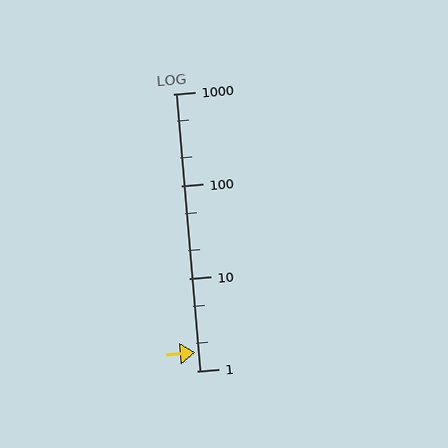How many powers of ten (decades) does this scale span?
The scale spans 3 decades, from 1 to 1000.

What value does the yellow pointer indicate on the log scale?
The pointer indicates approximately 1.6.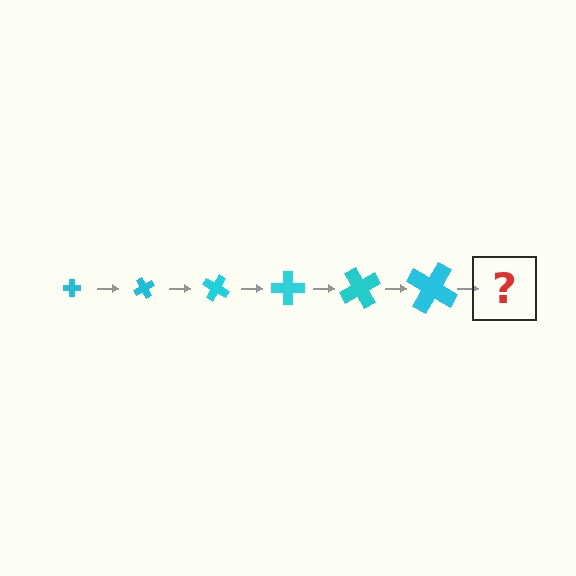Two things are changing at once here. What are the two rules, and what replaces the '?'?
The two rules are that the cross grows larger each step and it rotates 60 degrees each step. The '?' should be a cross, larger than the previous one and rotated 360 degrees from the start.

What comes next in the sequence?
The next element should be a cross, larger than the previous one and rotated 360 degrees from the start.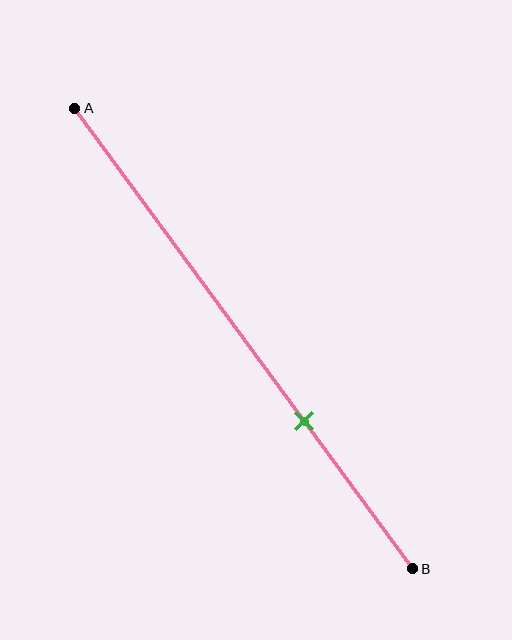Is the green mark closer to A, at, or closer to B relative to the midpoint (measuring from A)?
The green mark is closer to point B than the midpoint of segment AB.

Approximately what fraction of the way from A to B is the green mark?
The green mark is approximately 70% of the way from A to B.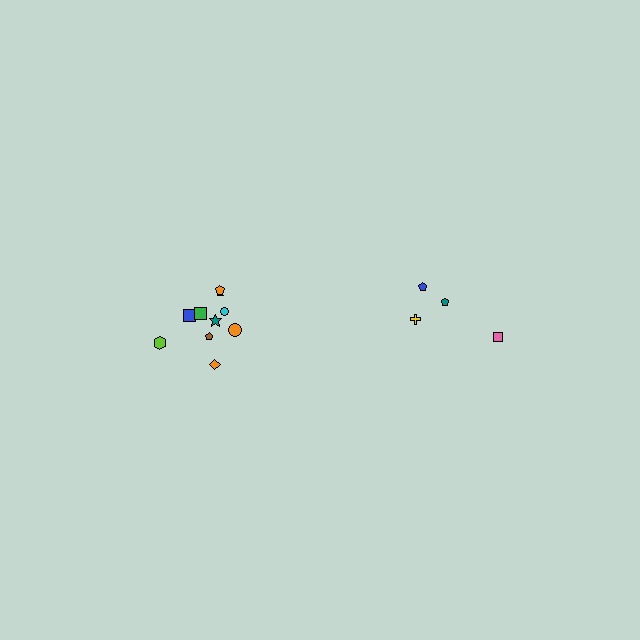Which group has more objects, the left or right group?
The left group.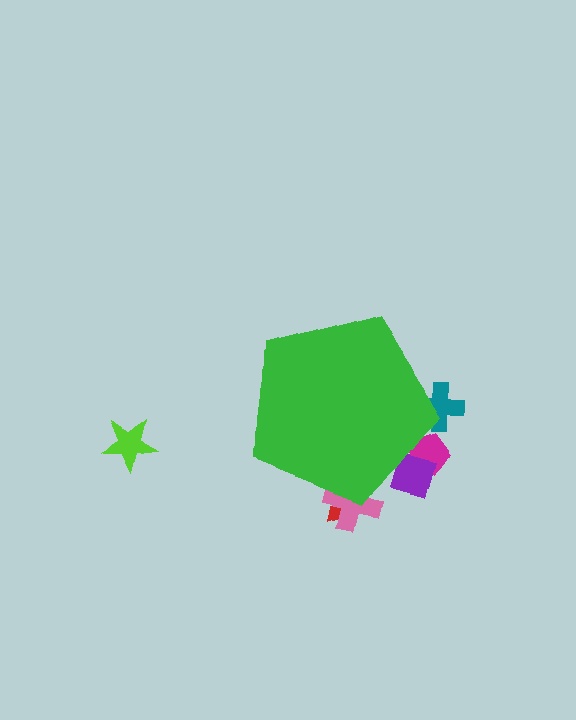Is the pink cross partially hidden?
Yes, the pink cross is partially hidden behind the green pentagon.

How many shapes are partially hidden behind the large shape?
5 shapes are partially hidden.